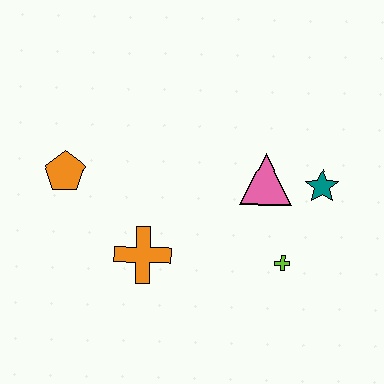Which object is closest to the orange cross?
The orange pentagon is closest to the orange cross.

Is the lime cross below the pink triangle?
Yes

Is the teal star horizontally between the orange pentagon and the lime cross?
No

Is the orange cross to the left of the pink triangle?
Yes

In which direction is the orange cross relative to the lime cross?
The orange cross is to the left of the lime cross.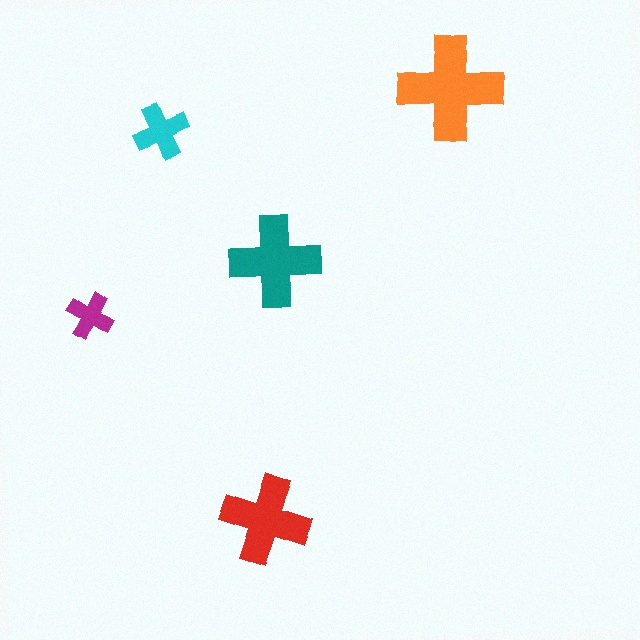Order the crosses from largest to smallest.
the orange one, the teal one, the red one, the cyan one, the magenta one.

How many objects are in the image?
There are 5 objects in the image.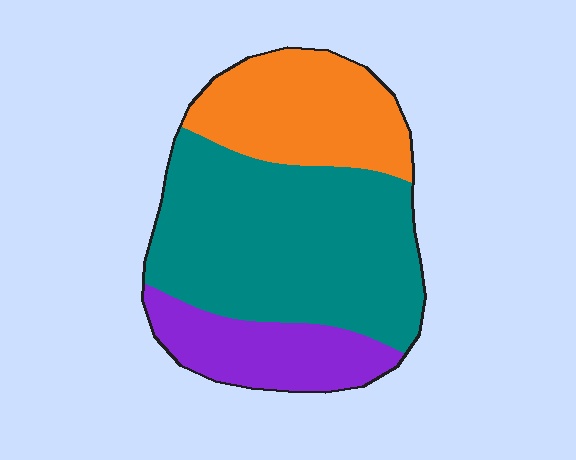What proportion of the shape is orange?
Orange takes up about one quarter (1/4) of the shape.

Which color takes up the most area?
Teal, at roughly 55%.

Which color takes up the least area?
Purple, at roughly 20%.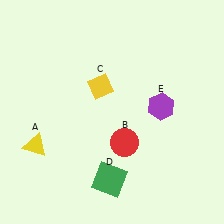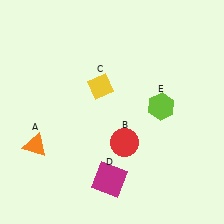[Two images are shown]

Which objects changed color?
A changed from yellow to orange. D changed from green to magenta. E changed from purple to lime.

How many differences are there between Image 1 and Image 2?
There are 3 differences between the two images.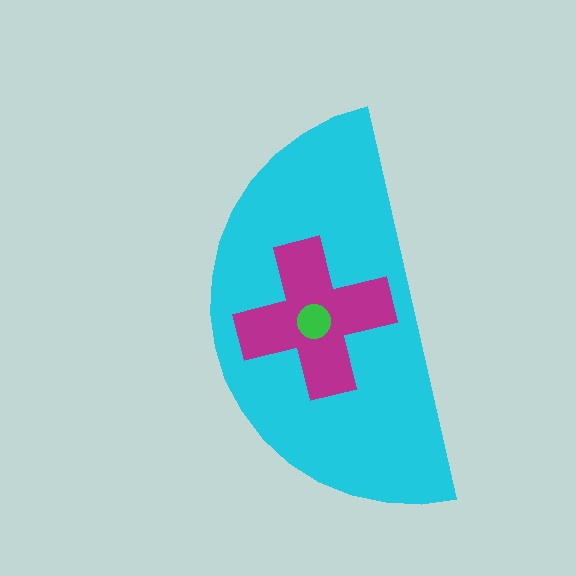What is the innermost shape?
The green circle.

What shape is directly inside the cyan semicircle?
The magenta cross.